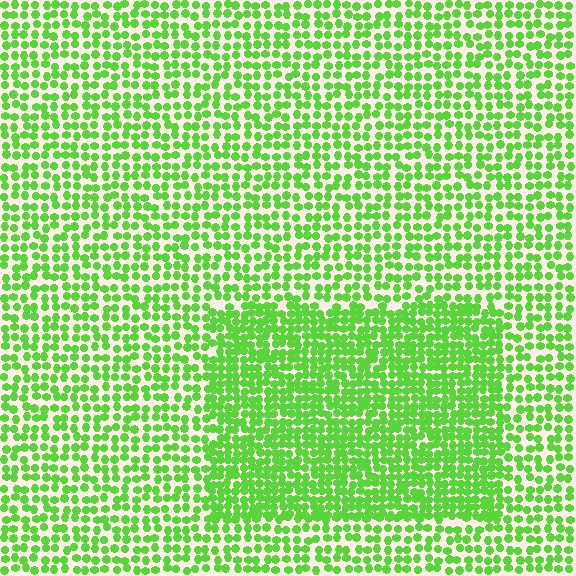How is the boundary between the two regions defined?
The boundary is defined by a change in element density (approximately 1.7x ratio). All elements are the same color, size, and shape.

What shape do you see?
I see a rectangle.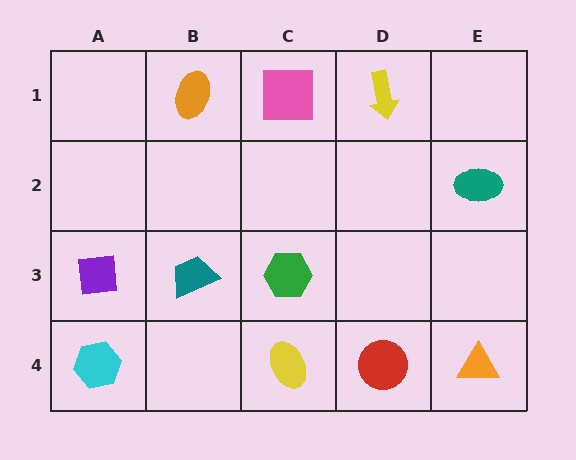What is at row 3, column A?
A purple square.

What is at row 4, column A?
A cyan hexagon.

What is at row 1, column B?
An orange ellipse.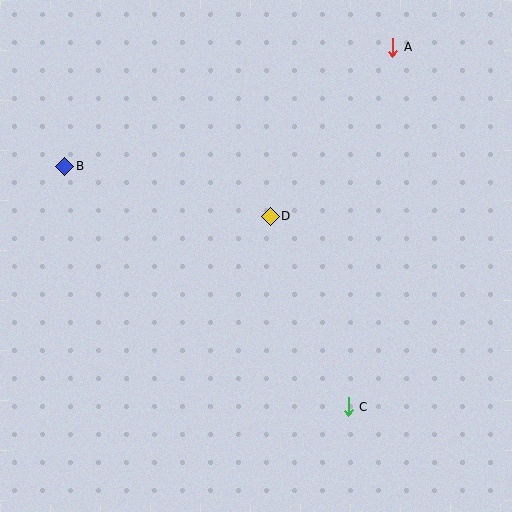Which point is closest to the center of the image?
Point D at (270, 216) is closest to the center.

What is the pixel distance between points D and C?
The distance between D and C is 206 pixels.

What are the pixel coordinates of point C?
Point C is at (348, 407).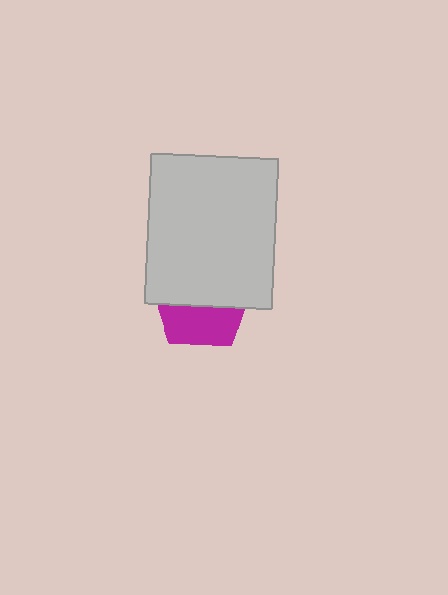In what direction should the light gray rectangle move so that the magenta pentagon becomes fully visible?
The light gray rectangle should move up. That is the shortest direction to clear the overlap and leave the magenta pentagon fully visible.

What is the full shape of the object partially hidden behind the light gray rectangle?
The partially hidden object is a magenta pentagon.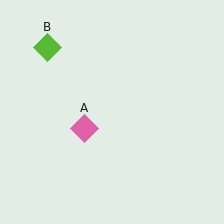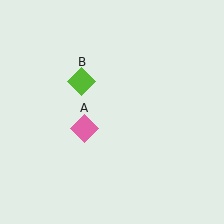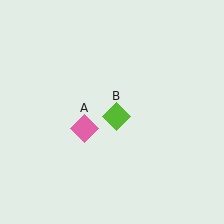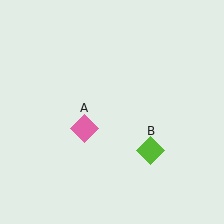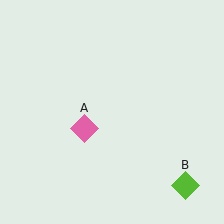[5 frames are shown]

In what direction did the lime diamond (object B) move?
The lime diamond (object B) moved down and to the right.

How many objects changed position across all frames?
1 object changed position: lime diamond (object B).